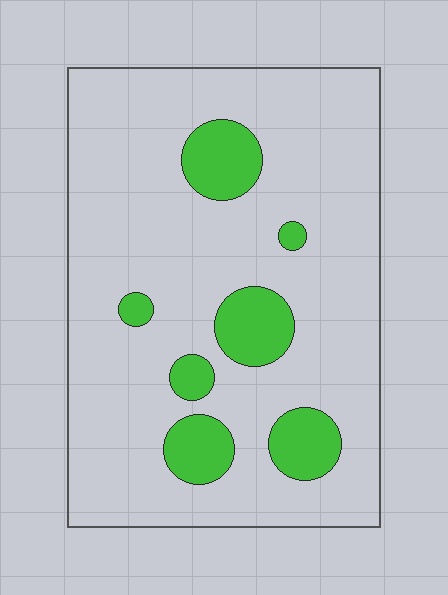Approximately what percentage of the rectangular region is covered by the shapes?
Approximately 15%.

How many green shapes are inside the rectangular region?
7.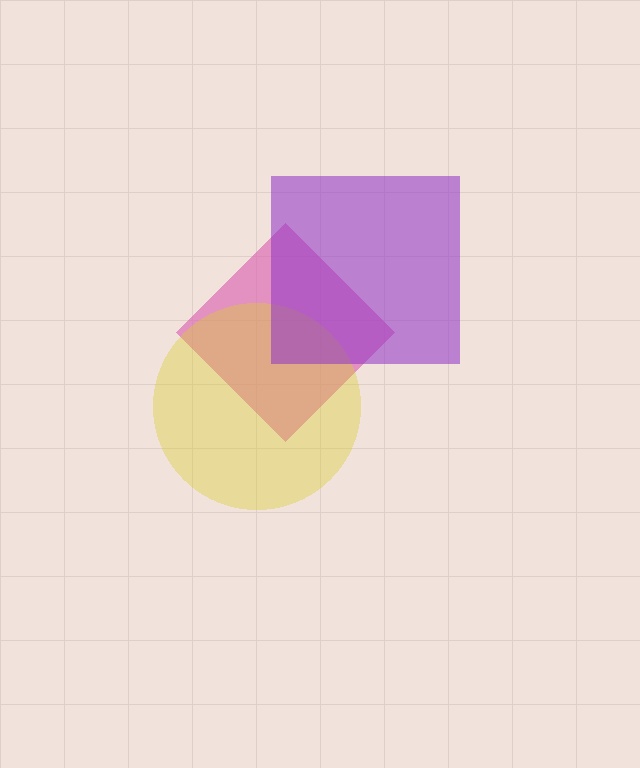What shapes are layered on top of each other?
The layered shapes are: a pink diamond, a yellow circle, a purple square.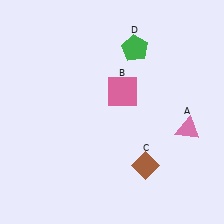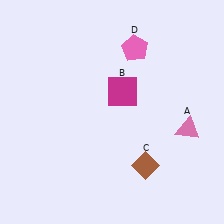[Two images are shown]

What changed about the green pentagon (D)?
In Image 1, D is green. In Image 2, it changed to pink.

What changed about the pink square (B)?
In Image 1, B is pink. In Image 2, it changed to magenta.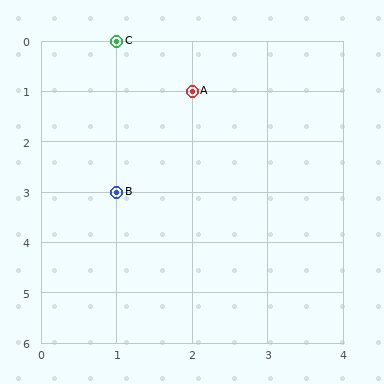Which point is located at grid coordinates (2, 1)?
Point A is at (2, 1).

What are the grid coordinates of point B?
Point B is at grid coordinates (1, 3).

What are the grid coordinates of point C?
Point C is at grid coordinates (1, 0).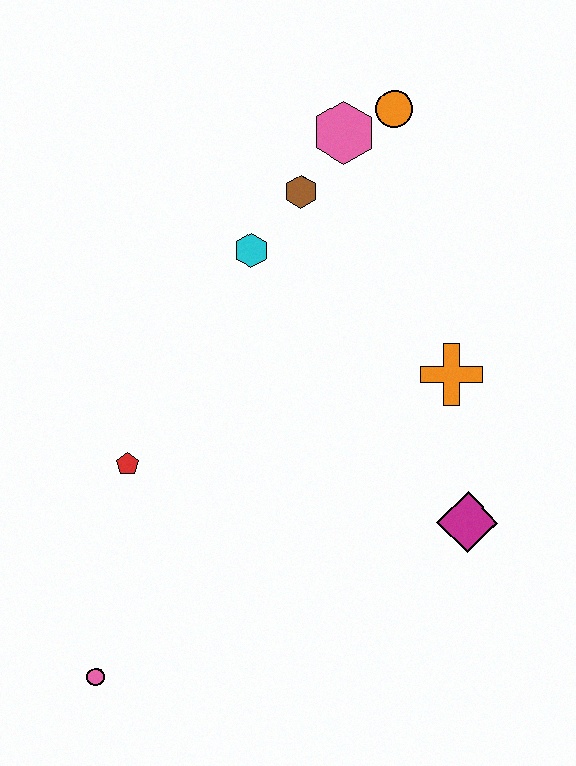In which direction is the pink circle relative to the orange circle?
The pink circle is below the orange circle.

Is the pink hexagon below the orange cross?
No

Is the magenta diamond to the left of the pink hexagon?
No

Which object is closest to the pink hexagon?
The orange circle is closest to the pink hexagon.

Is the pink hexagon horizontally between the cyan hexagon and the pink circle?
No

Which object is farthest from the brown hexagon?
The pink circle is farthest from the brown hexagon.